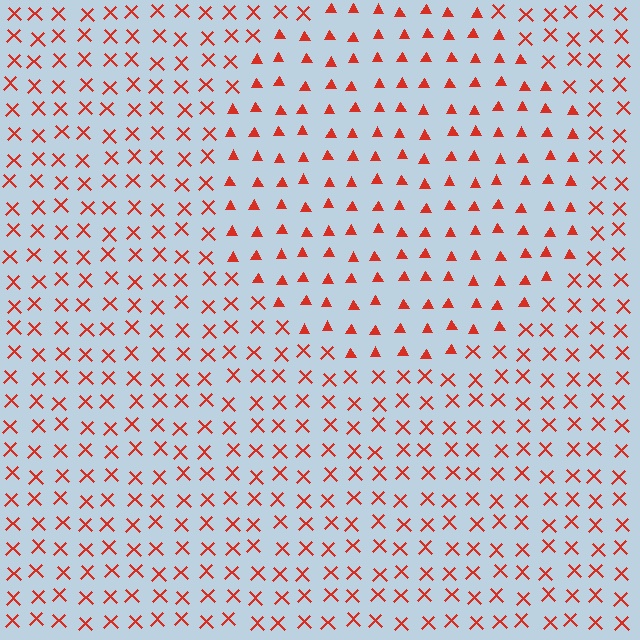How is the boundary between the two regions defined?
The boundary is defined by a change in element shape: triangles inside vs. X marks outside. All elements share the same color and spacing.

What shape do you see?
I see a circle.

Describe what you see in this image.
The image is filled with small red elements arranged in a uniform grid. A circle-shaped region contains triangles, while the surrounding area contains X marks. The boundary is defined purely by the change in element shape.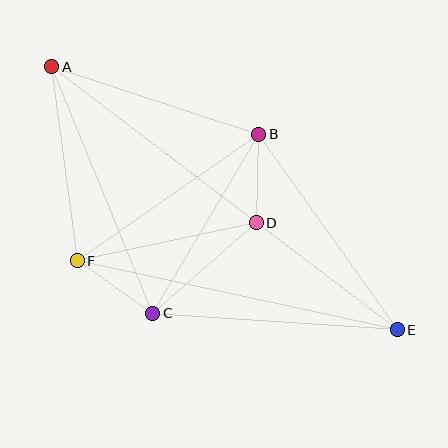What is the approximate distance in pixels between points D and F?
The distance between D and F is approximately 183 pixels.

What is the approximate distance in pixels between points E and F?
The distance between E and F is approximately 328 pixels.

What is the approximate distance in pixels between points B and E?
The distance between B and E is approximately 240 pixels.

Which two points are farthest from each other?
Points A and E are farthest from each other.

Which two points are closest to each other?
Points B and D are closest to each other.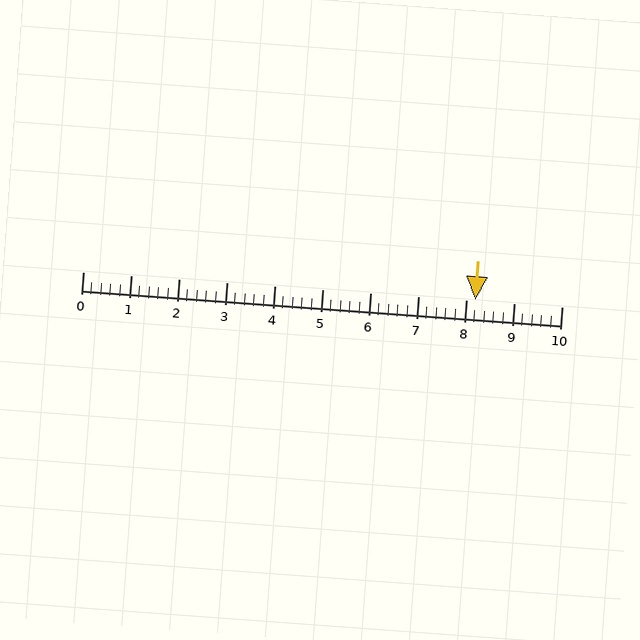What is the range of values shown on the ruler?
The ruler shows values from 0 to 10.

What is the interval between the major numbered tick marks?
The major tick marks are spaced 1 units apart.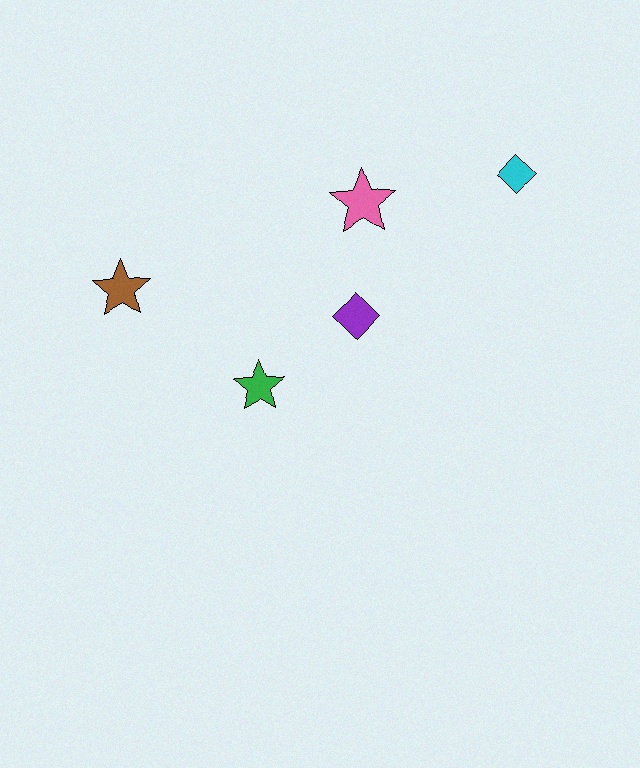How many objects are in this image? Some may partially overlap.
There are 5 objects.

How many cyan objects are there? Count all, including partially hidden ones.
There is 1 cyan object.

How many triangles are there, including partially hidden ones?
There are no triangles.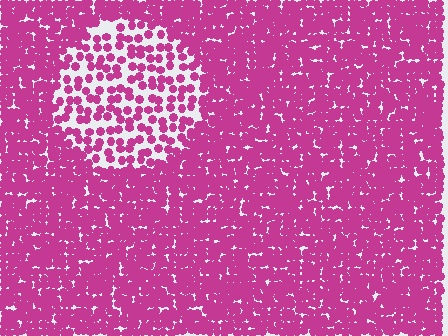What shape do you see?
I see a circle.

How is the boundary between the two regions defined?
The boundary is defined by a change in element density (approximately 2.4x ratio). All elements are the same color, size, and shape.